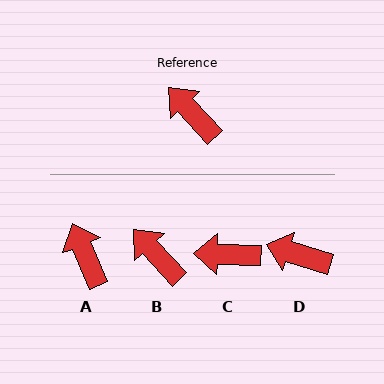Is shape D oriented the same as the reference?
No, it is off by about 30 degrees.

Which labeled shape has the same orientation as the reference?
B.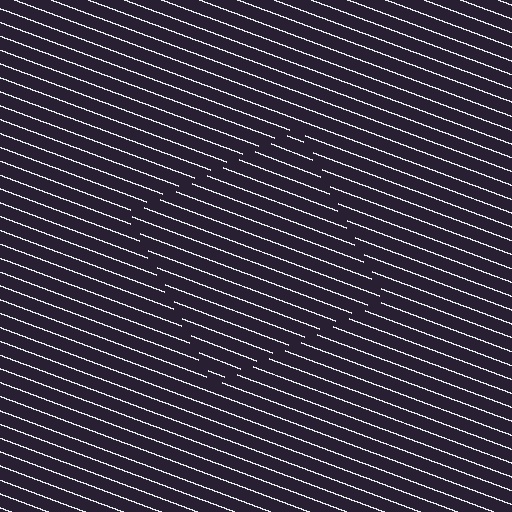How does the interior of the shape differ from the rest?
The interior of the shape contains the same grating, shifted by half a period — the contour is defined by the phase discontinuity where line-ends from the inner and outer gratings abut.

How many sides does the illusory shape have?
4 sides — the line-ends trace a square.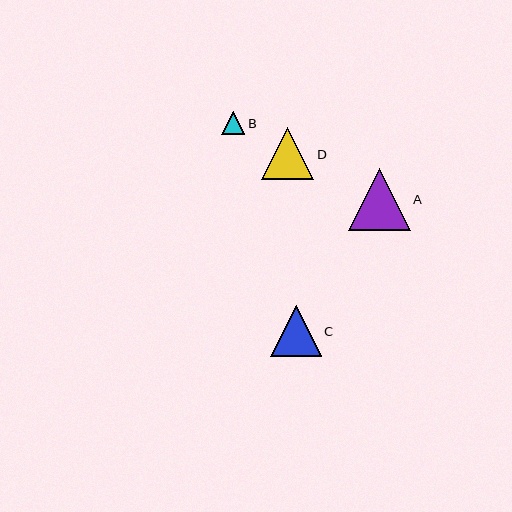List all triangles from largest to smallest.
From largest to smallest: A, D, C, B.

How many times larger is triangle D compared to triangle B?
Triangle D is approximately 2.3 times the size of triangle B.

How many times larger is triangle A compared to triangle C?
Triangle A is approximately 1.2 times the size of triangle C.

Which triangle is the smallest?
Triangle B is the smallest with a size of approximately 23 pixels.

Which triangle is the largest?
Triangle A is the largest with a size of approximately 62 pixels.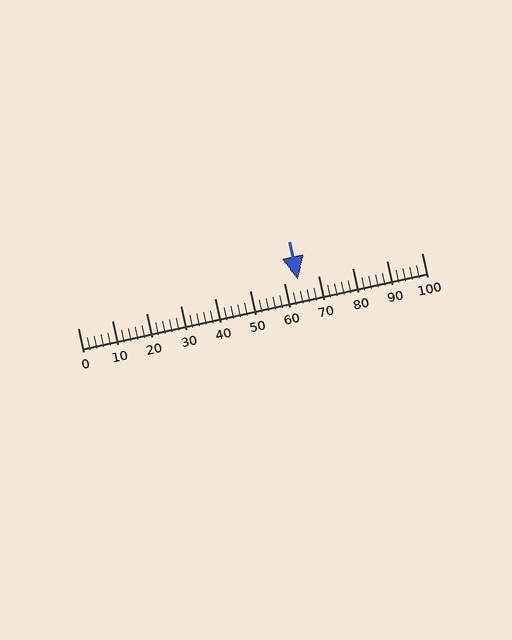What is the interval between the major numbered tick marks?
The major tick marks are spaced 10 units apart.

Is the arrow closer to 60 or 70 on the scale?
The arrow is closer to 60.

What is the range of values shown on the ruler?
The ruler shows values from 0 to 100.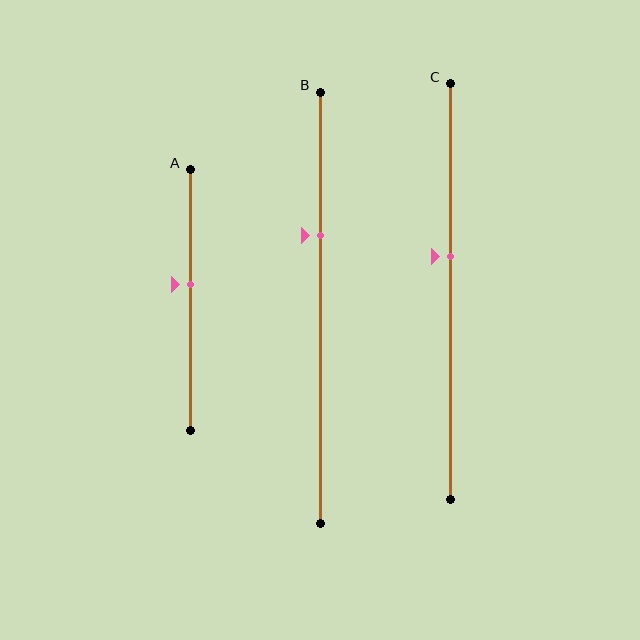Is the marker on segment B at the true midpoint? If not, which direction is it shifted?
No, the marker on segment B is shifted upward by about 17% of the segment length.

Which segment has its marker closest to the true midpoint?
Segment A has its marker closest to the true midpoint.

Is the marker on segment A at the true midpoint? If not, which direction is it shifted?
No, the marker on segment A is shifted upward by about 6% of the segment length.